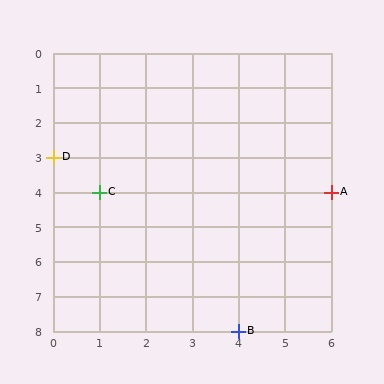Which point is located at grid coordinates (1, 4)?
Point C is at (1, 4).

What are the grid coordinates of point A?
Point A is at grid coordinates (6, 4).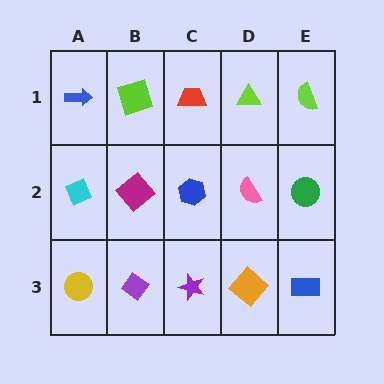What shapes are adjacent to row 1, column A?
A cyan diamond (row 2, column A), a lime square (row 1, column B).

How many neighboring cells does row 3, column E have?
2.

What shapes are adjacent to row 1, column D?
A pink semicircle (row 2, column D), a red trapezoid (row 1, column C), a lime semicircle (row 1, column E).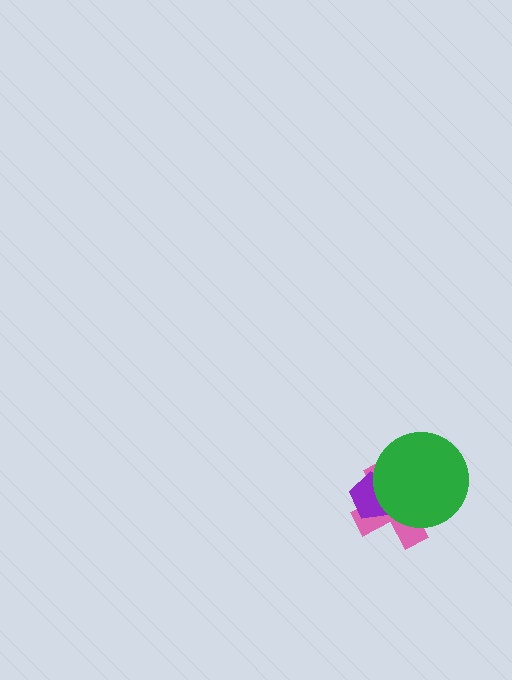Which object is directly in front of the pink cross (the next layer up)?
The purple pentagon is directly in front of the pink cross.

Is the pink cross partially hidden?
Yes, it is partially covered by another shape.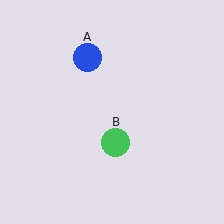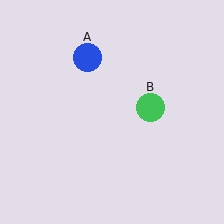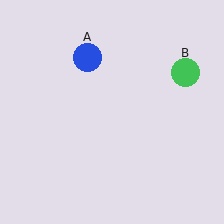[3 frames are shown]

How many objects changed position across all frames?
1 object changed position: green circle (object B).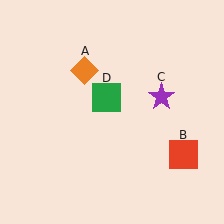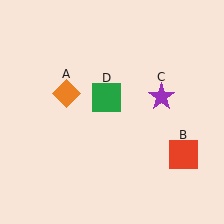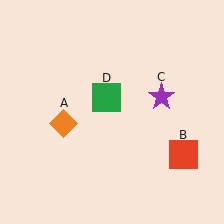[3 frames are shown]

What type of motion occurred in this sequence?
The orange diamond (object A) rotated counterclockwise around the center of the scene.